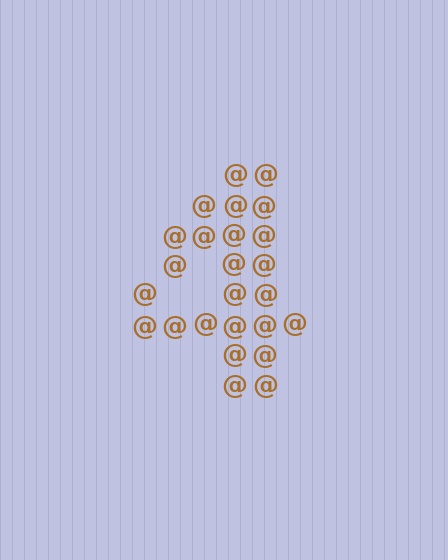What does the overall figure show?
The overall figure shows the digit 4.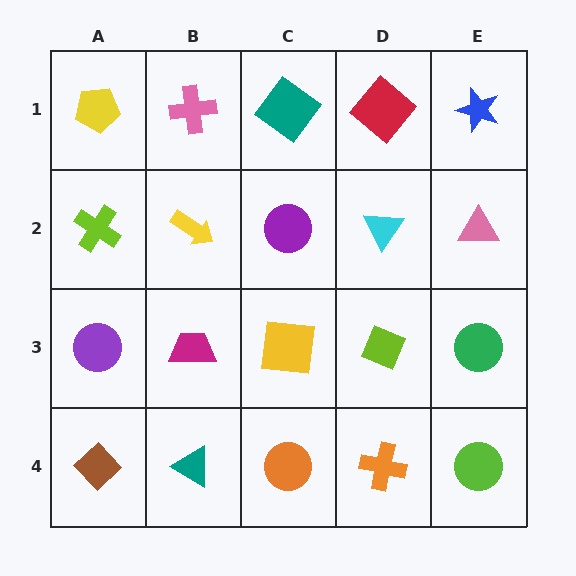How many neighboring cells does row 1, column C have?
3.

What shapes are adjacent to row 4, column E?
A green circle (row 3, column E), an orange cross (row 4, column D).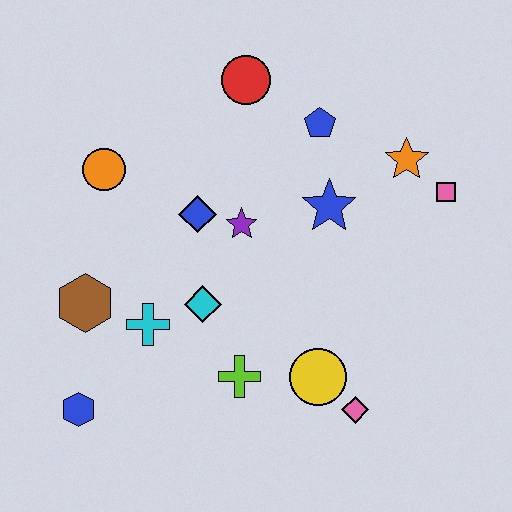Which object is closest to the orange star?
The pink square is closest to the orange star.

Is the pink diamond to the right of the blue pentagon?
Yes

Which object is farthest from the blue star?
The blue hexagon is farthest from the blue star.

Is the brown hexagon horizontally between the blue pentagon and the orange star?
No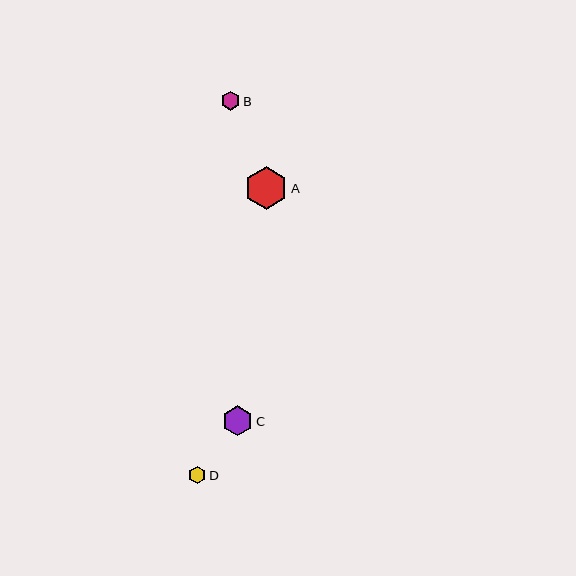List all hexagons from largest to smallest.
From largest to smallest: A, C, B, D.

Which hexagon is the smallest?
Hexagon D is the smallest with a size of approximately 17 pixels.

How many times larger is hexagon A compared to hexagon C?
Hexagon A is approximately 1.4 times the size of hexagon C.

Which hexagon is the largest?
Hexagon A is the largest with a size of approximately 43 pixels.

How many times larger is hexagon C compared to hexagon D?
Hexagon C is approximately 1.8 times the size of hexagon D.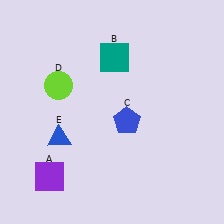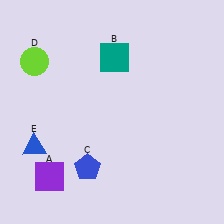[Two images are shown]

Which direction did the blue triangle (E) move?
The blue triangle (E) moved left.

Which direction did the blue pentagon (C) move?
The blue pentagon (C) moved down.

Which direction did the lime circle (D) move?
The lime circle (D) moved left.